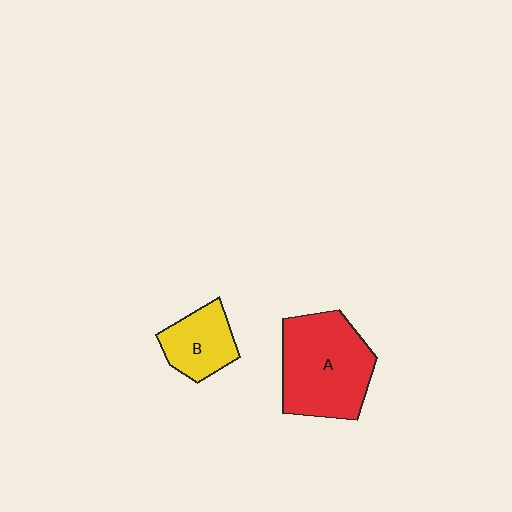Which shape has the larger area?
Shape A (red).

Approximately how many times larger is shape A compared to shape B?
Approximately 2.0 times.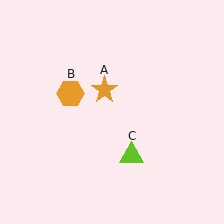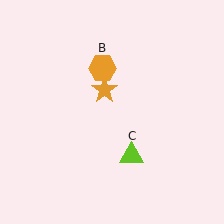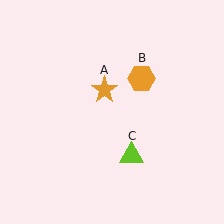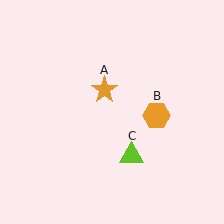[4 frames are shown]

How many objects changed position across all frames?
1 object changed position: orange hexagon (object B).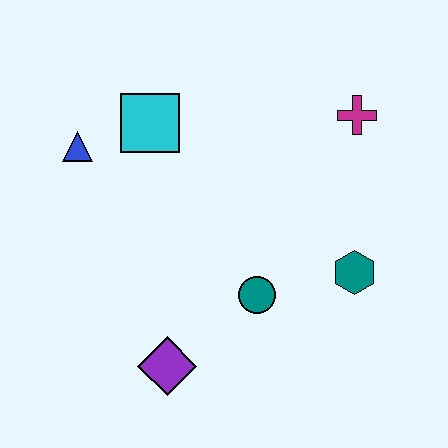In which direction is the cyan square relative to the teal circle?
The cyan square is above the teal circle.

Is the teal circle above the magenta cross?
No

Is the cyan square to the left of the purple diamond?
Yes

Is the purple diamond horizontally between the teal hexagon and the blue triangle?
Yes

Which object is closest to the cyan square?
The blue triangle is closest to the cyan square.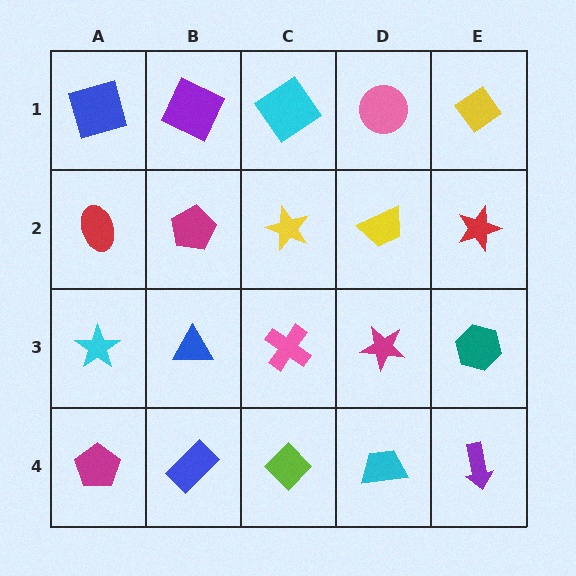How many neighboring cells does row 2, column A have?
3.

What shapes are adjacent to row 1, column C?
A yellow star (row 2, column C), a purple square (row 1, column B), a pink circle (row 1, column D).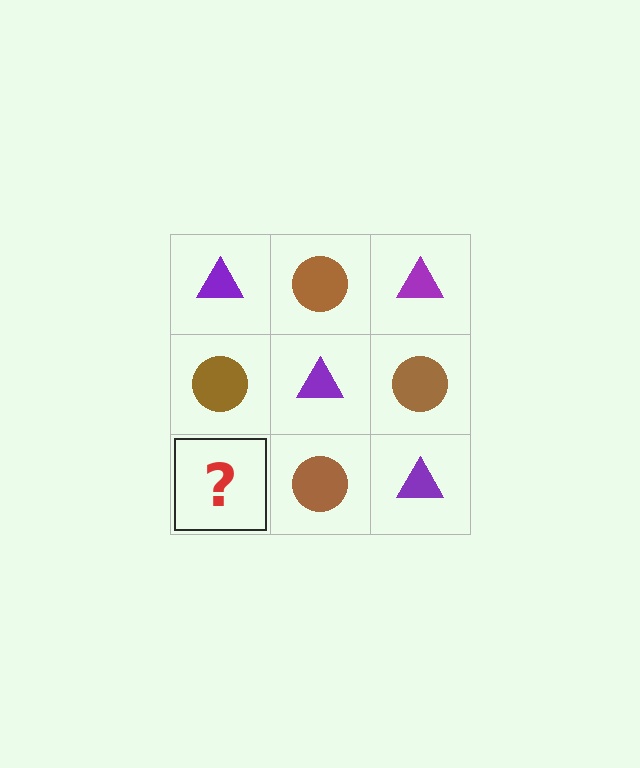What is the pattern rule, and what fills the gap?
The rule is that it alternates purple triangle and brown circle in a checkerboard pattern. The gap should be filled with a purple triangle.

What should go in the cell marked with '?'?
The missing cell should contain a purple triangle.